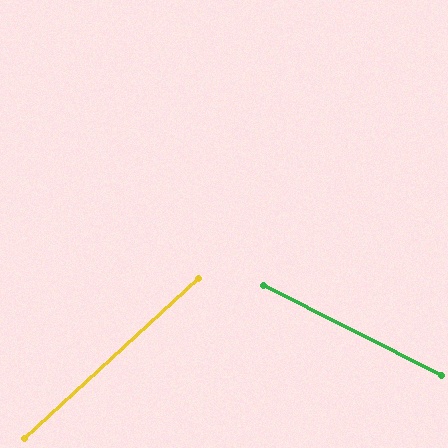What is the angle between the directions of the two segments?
Approximately 69 degrees.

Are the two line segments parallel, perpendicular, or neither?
Neither parallel nor perpendicular — they differ by about 69°.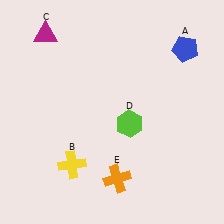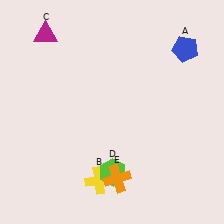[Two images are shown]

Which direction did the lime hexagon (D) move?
The lime hexagon (D) moved down.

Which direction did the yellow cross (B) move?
The yellow cross (B) moved right.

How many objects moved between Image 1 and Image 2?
2 objects moved between the two images.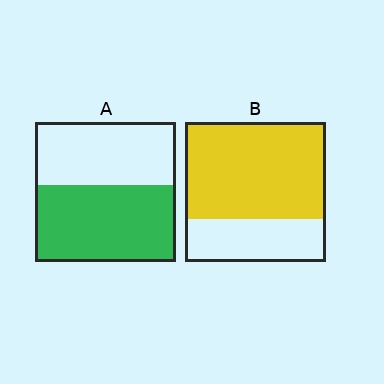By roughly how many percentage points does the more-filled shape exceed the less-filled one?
By roughly 15 percentage points (B over A).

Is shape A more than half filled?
Yes.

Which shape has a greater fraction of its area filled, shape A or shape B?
Shape B.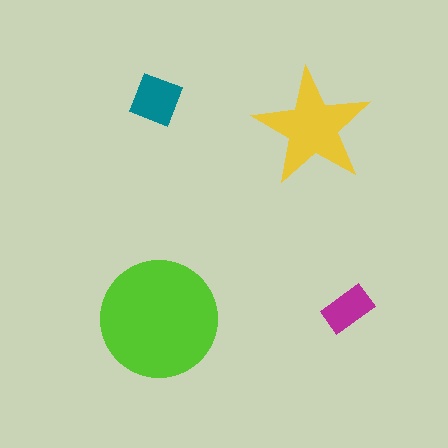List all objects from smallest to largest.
The magenta rectangle, the teal diamond, the yellow star, the lime circle.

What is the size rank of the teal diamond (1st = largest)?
3rd.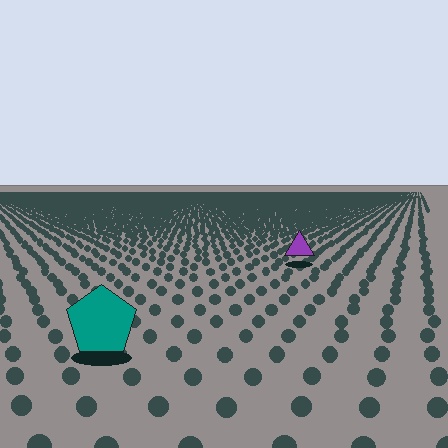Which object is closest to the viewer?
The teal pentagon is closest. The texture marks near it are larger and more spread out.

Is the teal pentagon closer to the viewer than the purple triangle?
Yes. The teal pentagon is closer — you can tell from the texture gradient: the ground texture is coarser near it.